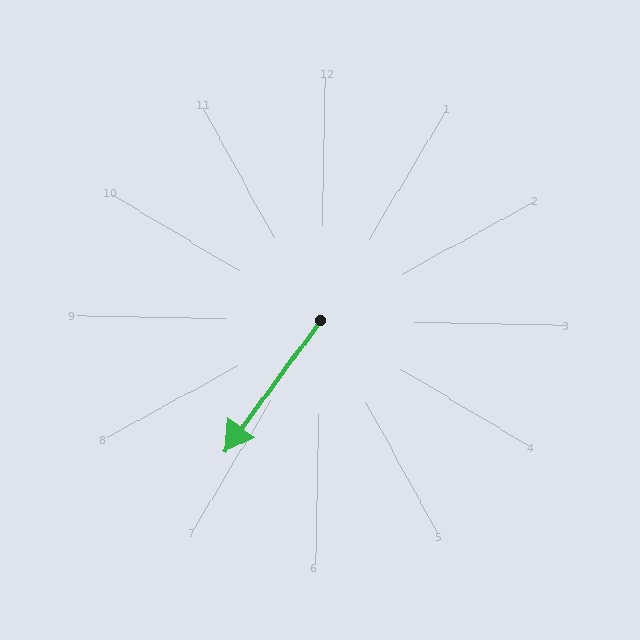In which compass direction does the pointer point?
Southwest.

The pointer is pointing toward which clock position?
Roughly 7 o'clock.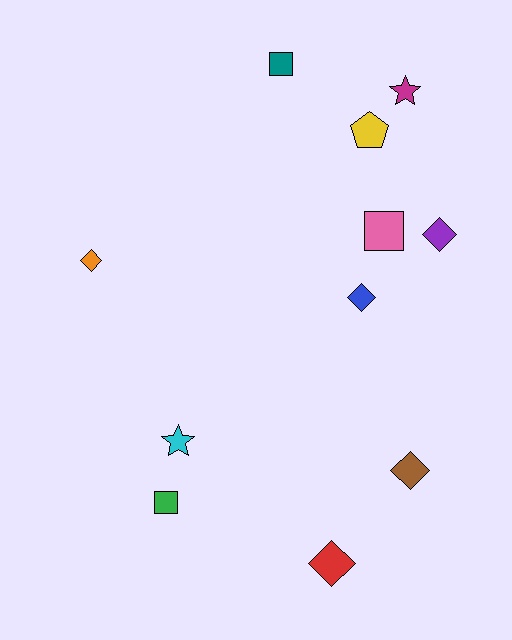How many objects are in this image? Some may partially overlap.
There are 11 objects.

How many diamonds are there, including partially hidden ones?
There are 5 diamonds.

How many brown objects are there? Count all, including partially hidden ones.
There is 1 brown object.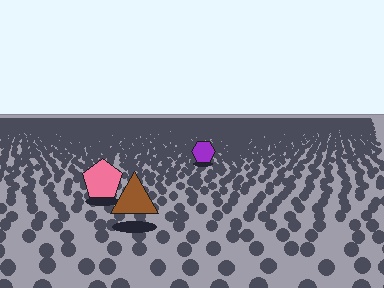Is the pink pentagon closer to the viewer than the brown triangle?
No. The brown triangle is closer — you can tell from the texture gradient: the ground texture is coarser near it.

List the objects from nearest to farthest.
From nearest to farthest: the brown triangle, the pink pentagon, the purple hexagon.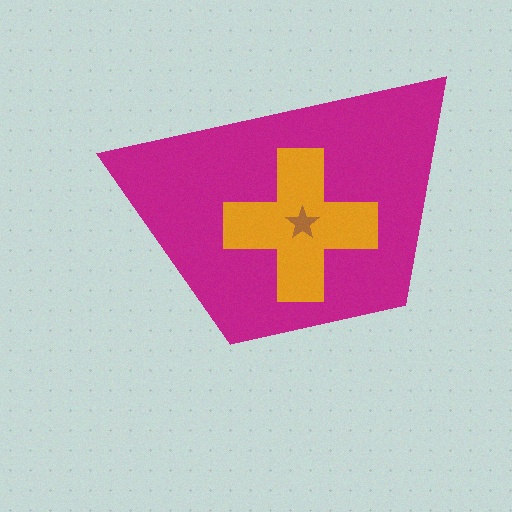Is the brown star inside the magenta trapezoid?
Yes.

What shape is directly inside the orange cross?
The brown star.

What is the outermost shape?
The magenta trapezoid.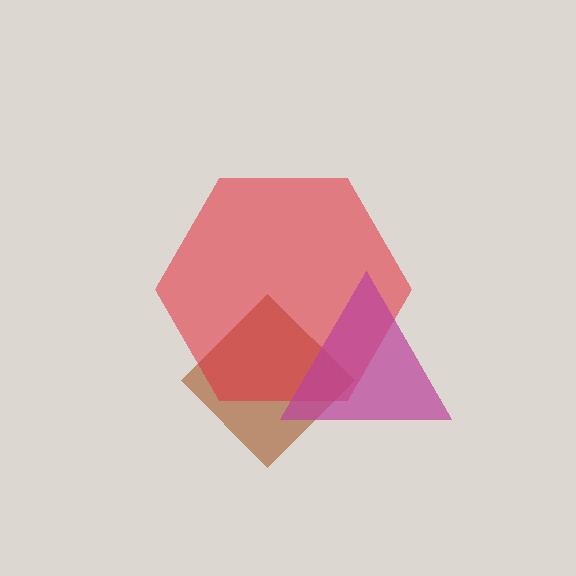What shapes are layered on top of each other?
The layered shapes are: a brown diamond, a red hexagon, a magenta triangle.